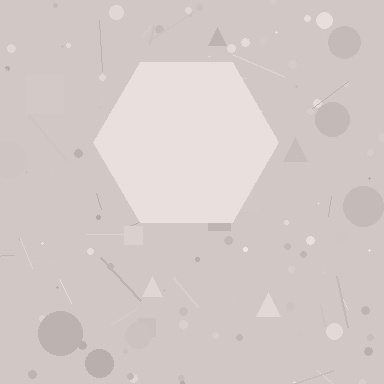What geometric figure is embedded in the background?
A hexagon is embedded in the background.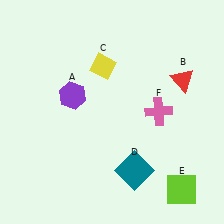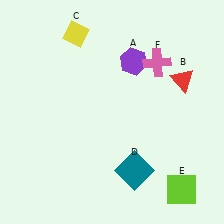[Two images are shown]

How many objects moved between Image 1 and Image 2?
3 objects moved between the two images.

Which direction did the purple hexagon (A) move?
The purple hexagon (A) moved right.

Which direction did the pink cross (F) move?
The pink cross (F) moved up.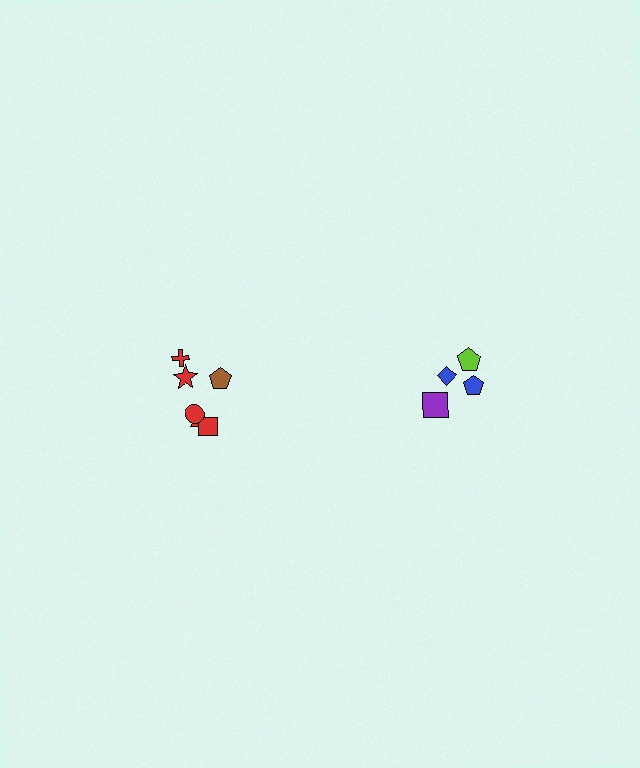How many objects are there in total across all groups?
There are 10 objects.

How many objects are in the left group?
There are 6 objects.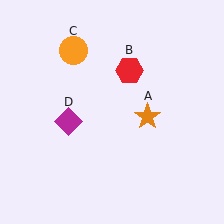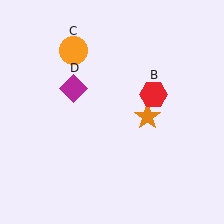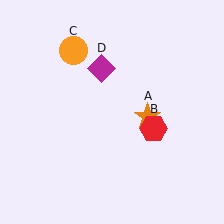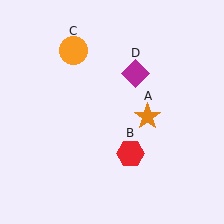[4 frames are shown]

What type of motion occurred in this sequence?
The red hexagon (object B), magenta diamond (object D) rotated clockwise around the center of the scene.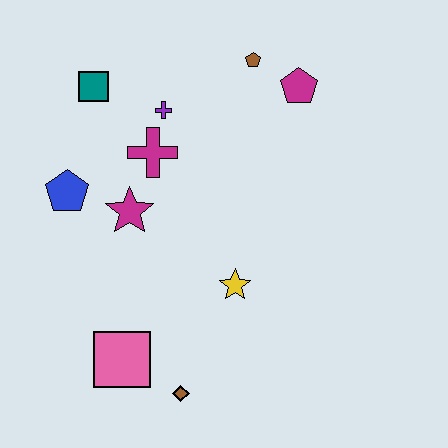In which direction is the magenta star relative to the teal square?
The magenta star is below the teal square.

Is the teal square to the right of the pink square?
No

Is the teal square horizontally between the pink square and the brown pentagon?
No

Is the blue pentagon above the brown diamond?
Yes